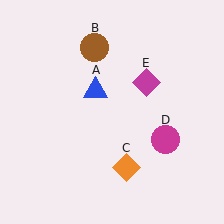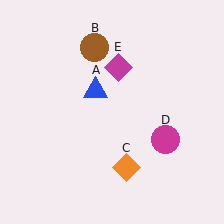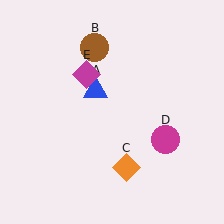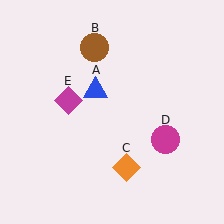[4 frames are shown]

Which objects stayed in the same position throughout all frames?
Blue triangle (object A) and brown circle (object B) and orange diamond (object C) and magenta circle (object D) remained stationary.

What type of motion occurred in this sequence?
The magenta diamond (object E) rotated counterclockwise around the center of the scene.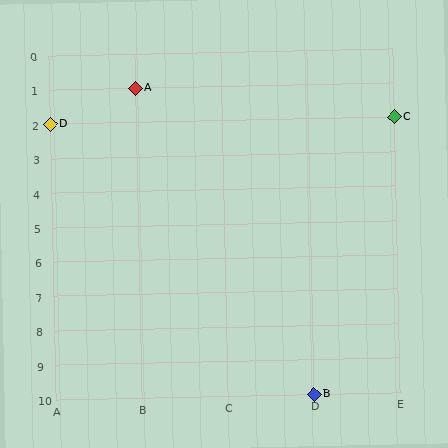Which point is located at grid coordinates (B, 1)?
Point A is at (B, 1).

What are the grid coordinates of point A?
Point A is at grid coordinates (B, 1).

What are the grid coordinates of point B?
Point B is at grid coordinates (D, 10).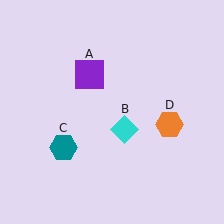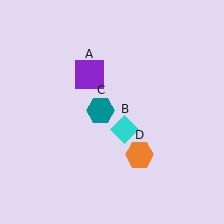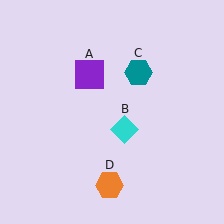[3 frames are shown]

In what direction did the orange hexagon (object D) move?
The orange hexagon (object D) moved down and to the left.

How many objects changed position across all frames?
2 objects changed position: teal hexagon (object C), orange hexagon (object D).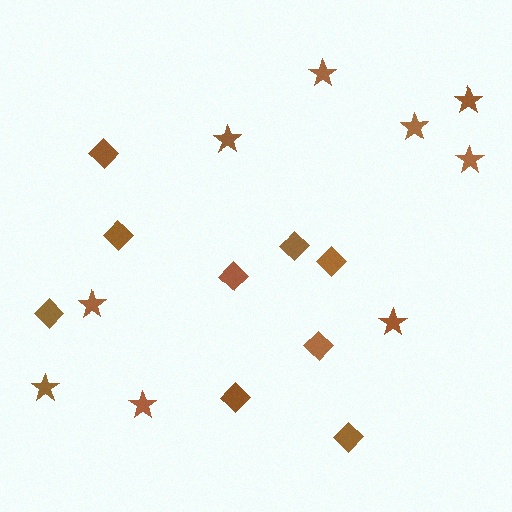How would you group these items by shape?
There are 2 groups: one group of diamonds (9) and one group of stars (9).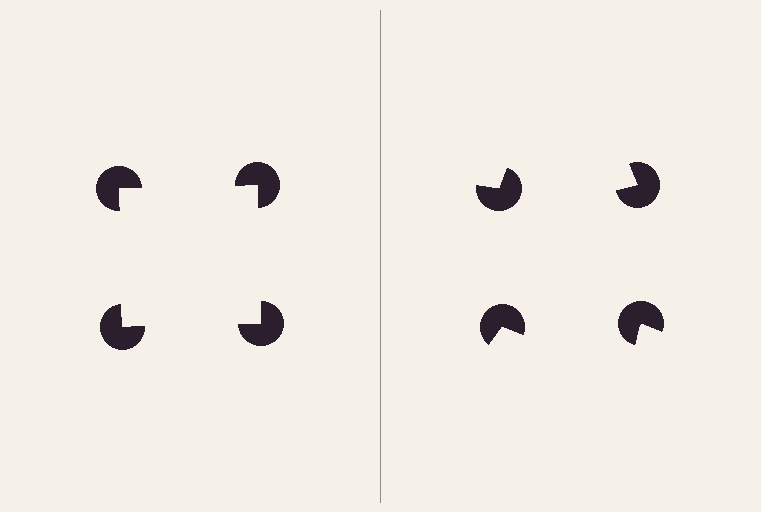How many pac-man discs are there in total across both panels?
8 — 4 on each side.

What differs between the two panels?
The pac-man discs are positioned identically on both sides; only the wedge orientations differ. On the left they align to a square; on the right they are misaligned.